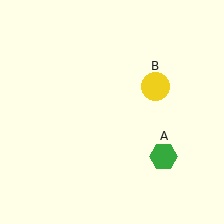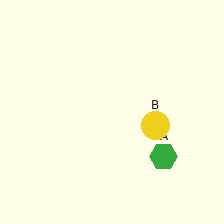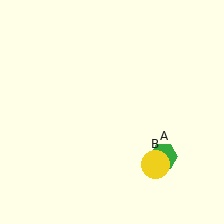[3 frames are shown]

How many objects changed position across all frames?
1 object changed position: yellow circle (object B).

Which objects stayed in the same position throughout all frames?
Green hexagon (object A) remained stationary.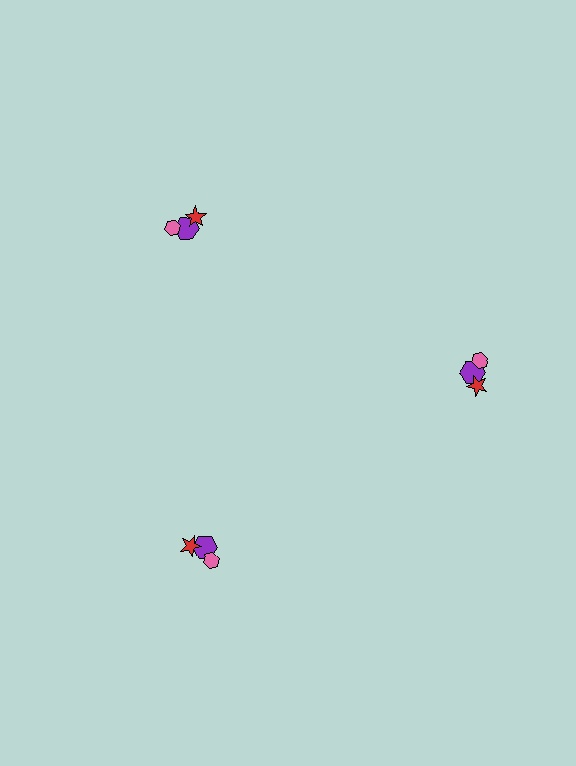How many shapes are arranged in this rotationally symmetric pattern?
There are 9 shapes, arranged in 3 groups of 3.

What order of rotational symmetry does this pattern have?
This pattern has 3-fold rotational symmetry.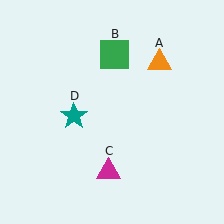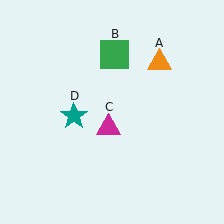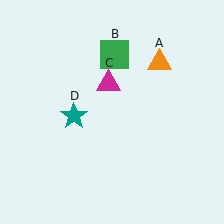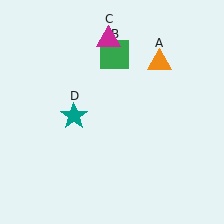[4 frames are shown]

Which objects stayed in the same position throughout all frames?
Orange triangle (object A) and green square (object B) and teal star (object D) remained stationary.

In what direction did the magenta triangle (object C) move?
The magenta triangle (object C) moved up.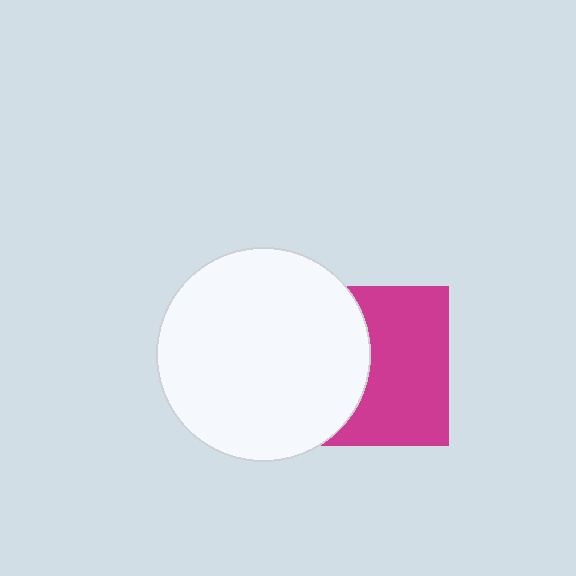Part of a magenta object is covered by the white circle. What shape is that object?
It is a square.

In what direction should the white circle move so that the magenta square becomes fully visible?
The white circle should move left. That is the shortest direction to clear the overlap and leave the magenta square fully visible.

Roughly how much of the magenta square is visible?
About half of it is visible (roughly 56%).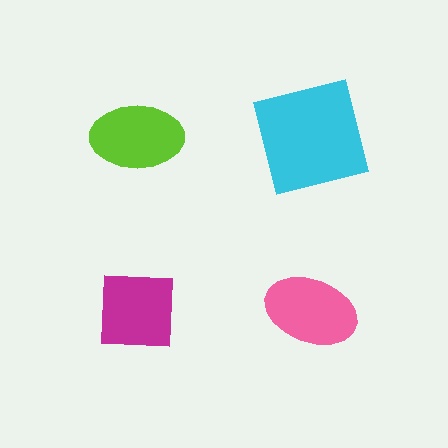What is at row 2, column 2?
A pink ellipse.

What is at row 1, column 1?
A lime ellipse.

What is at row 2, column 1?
A magenta square.